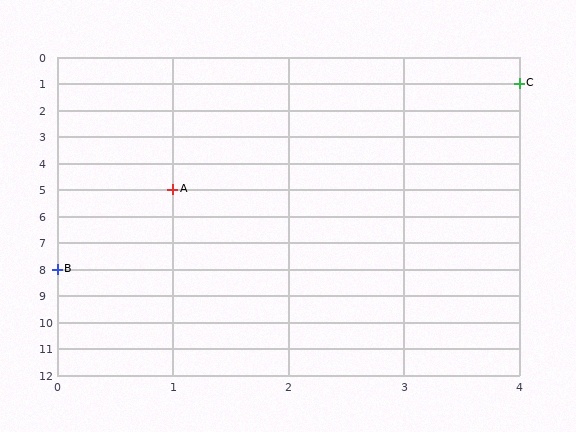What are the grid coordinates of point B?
Point B is at grid coordinates (0, 8).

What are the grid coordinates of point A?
Point A is at grid coordinates (1, 5).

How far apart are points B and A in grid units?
Points B and A are 1 column and 3 rows apart (about 3.2 grid units diagonally).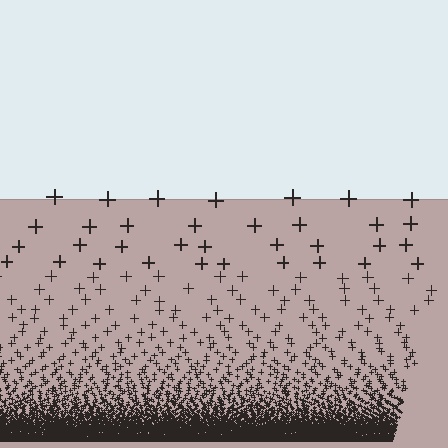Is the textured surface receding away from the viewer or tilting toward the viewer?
The surface appears to tilt toward the viewer. Texture elements get larger and sparser toward the top.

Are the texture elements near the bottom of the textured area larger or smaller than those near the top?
Smaller. The gradient is inverted — elements near the bottom are smaller and denser.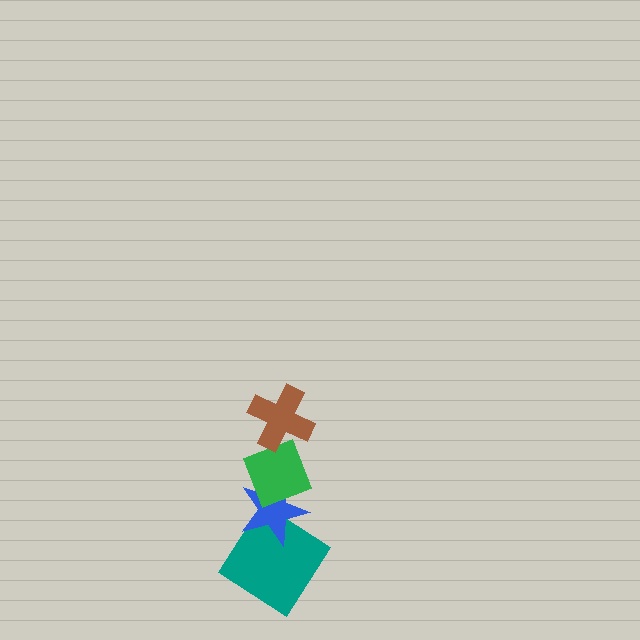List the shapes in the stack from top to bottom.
From top to bottom: the brown cross, the green diamond, the blue star, the teal diamond.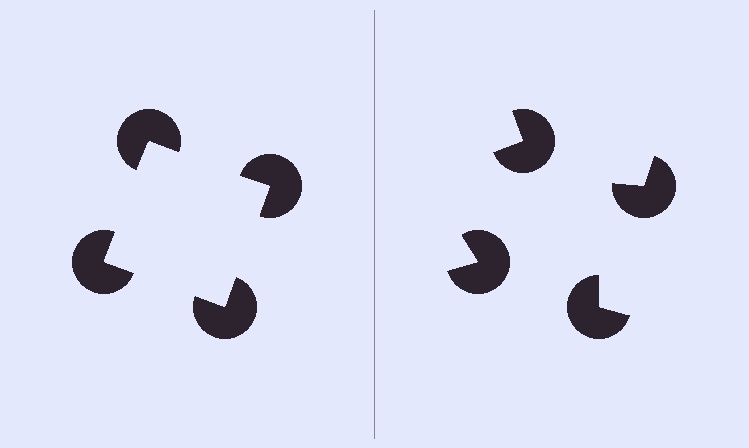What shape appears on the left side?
An illusory square.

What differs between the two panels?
The pac-man discs are positioned identically on both sides; only the wedge orientations differ. On the left they align to a square; on the right they are misaligned.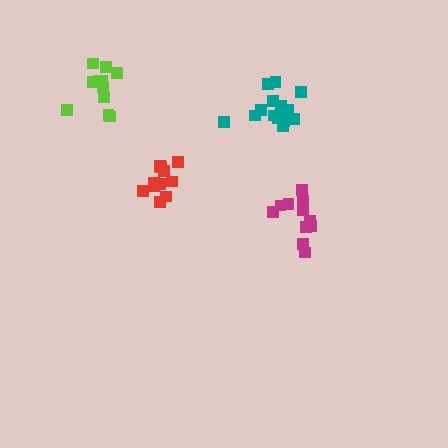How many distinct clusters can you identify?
There are 4 distinct clusters.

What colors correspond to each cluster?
The clusters are colored: magenta, teal, lime, red.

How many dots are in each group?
Group 1: 11 dots, Group 2: 14 dots, Group 3: 11 dots, Group 4: 11 dots (47 total).